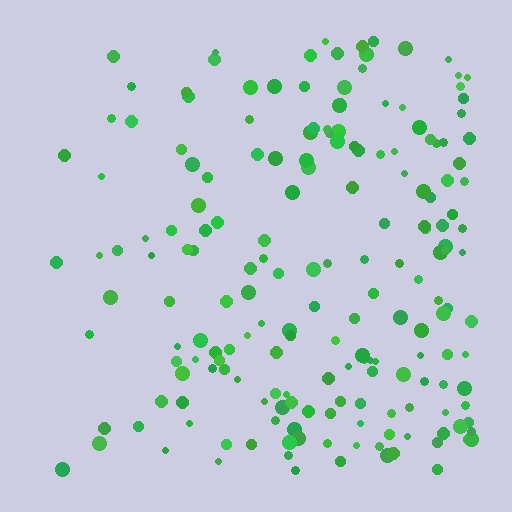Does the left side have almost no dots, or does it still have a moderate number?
Still a moderate number, just noticeably fewer than the right.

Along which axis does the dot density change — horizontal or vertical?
Horizontal.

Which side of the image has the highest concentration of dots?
The right.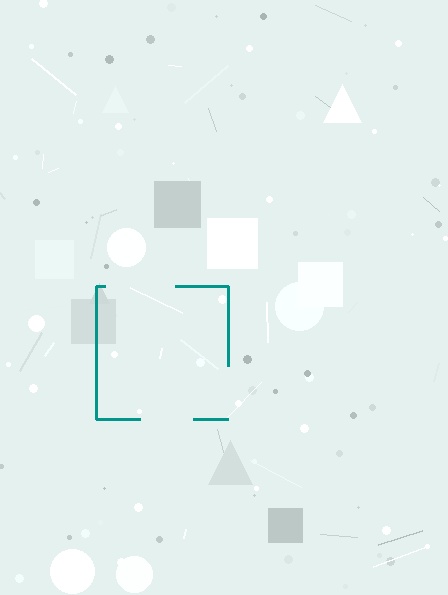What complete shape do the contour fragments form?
The contour fragments form a square.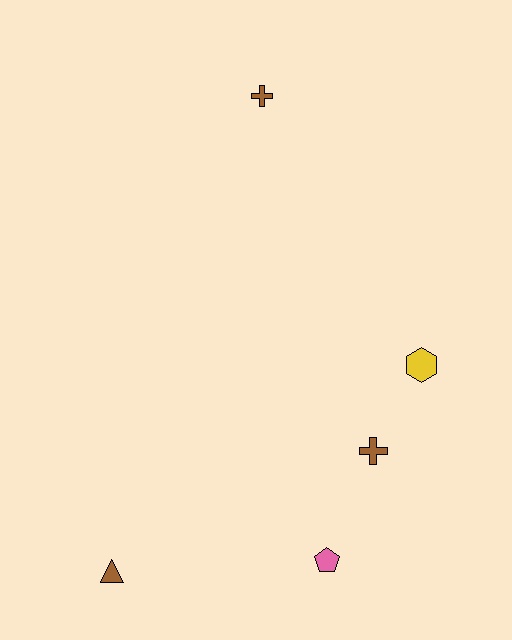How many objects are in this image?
There are 5 objects.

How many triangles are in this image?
There is 1 triangle.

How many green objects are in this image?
There are no green objects.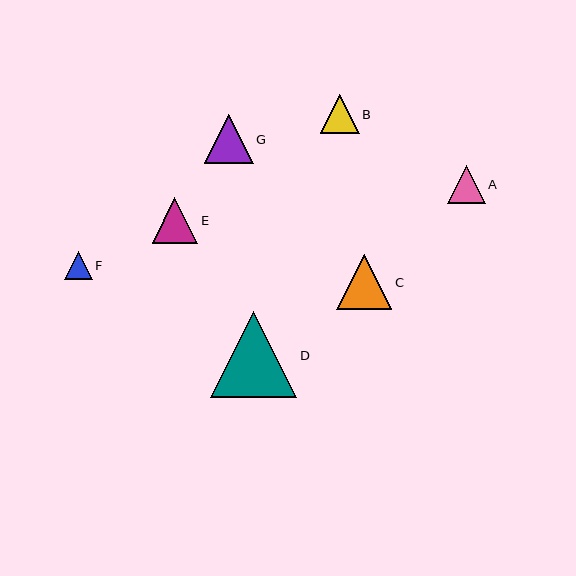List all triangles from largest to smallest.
From largest to smallest: D, C, G, E, B, A, F.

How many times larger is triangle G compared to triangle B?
Triangle G is approximately 1.3 times the size of triangle B.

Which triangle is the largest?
Triangle D is the largest with a size of approximately 86 pixels.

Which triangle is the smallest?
Triangle F is the smallest with a size of approximately 28 pixels.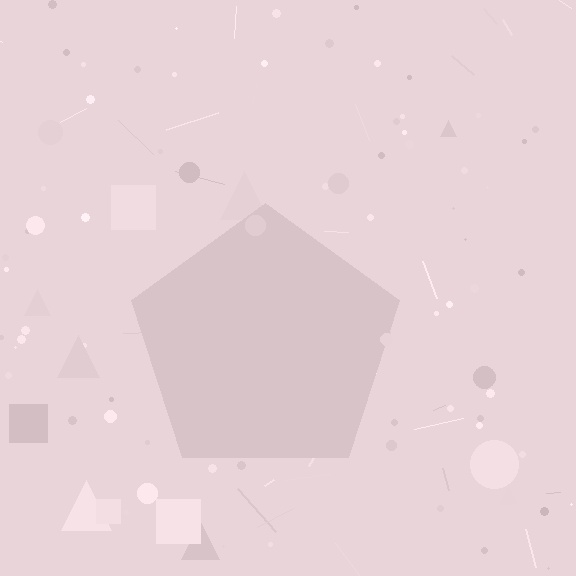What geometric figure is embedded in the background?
A pentagon is embedded in the background.